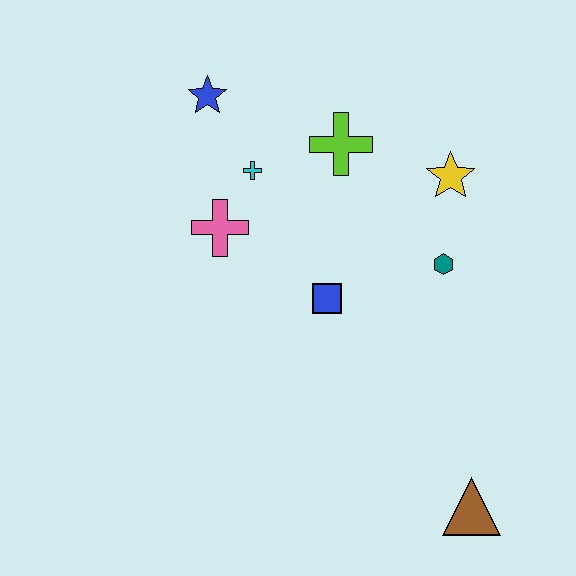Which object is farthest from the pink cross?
The brown triangle is farthest from the pink cross.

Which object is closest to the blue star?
The cyan cross is closest to the blue star.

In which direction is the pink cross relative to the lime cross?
The pink cross is to the left of the lime cross.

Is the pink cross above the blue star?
No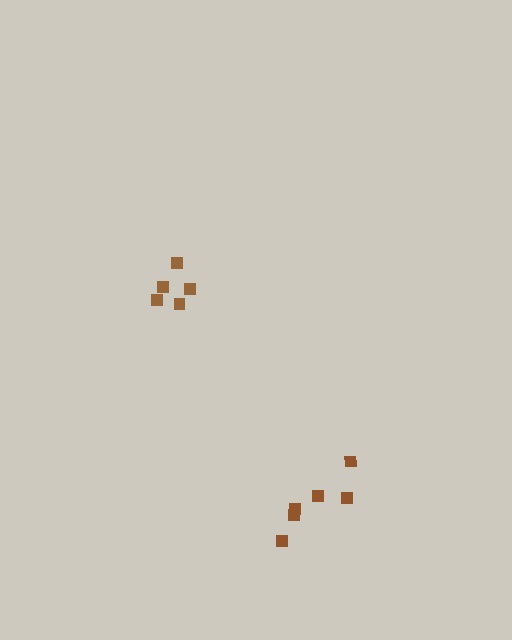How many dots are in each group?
Group 1: 6 dots, Group 2: 5 dots (11 total).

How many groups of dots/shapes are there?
There are 2 groups.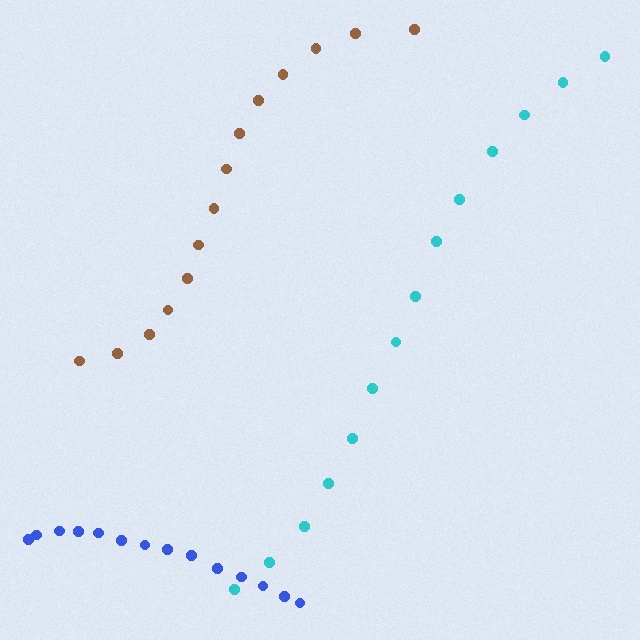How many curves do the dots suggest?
There are 3 distinct paths.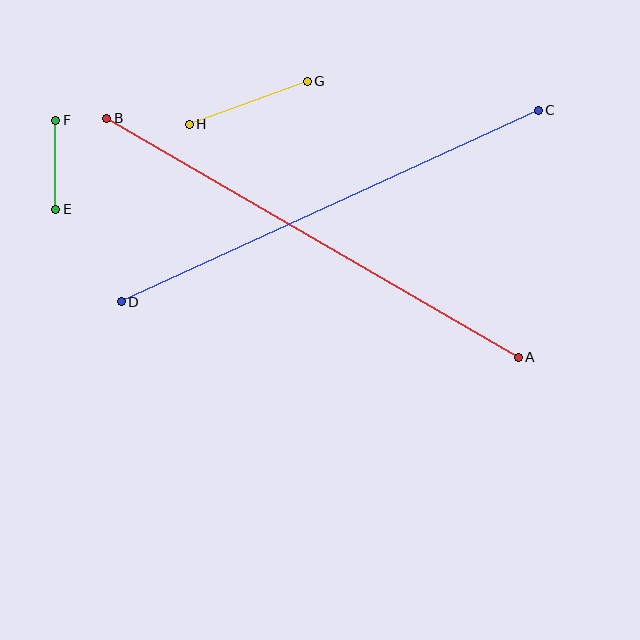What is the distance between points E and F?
The distance is approximately 89 pixels.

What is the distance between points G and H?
The distance is approximately 126 pixels.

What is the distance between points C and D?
The distance is approximately 459 pixels.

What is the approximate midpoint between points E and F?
The midpoint is at approximately (56, 165) pixels.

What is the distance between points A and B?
The distance is approximately 476 pixels.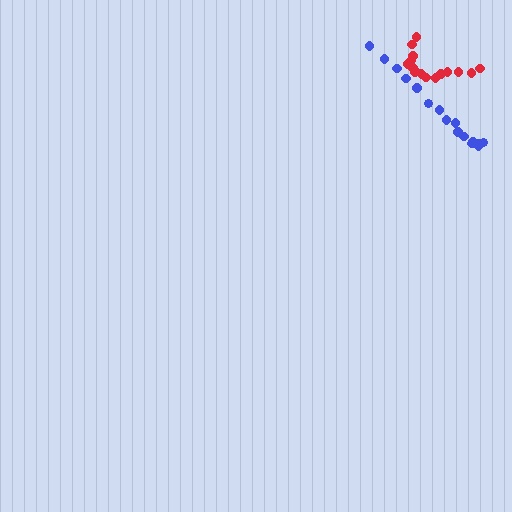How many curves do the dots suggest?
There are 2 distinct paths.